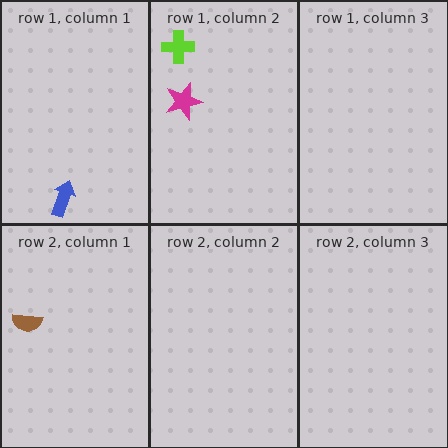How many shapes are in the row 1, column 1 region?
1.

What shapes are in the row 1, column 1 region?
The blue arrow.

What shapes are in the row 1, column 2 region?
The magenta star, the lime cross.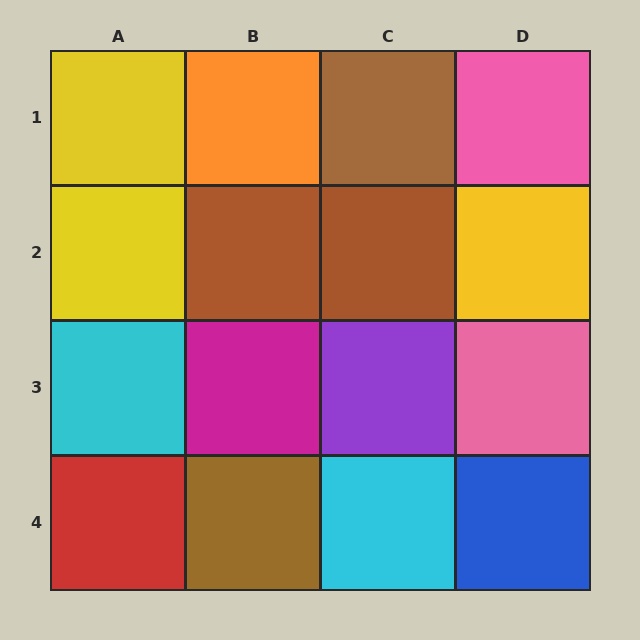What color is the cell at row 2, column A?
Yellow.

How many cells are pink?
2 cells are pink.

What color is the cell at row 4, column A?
Red.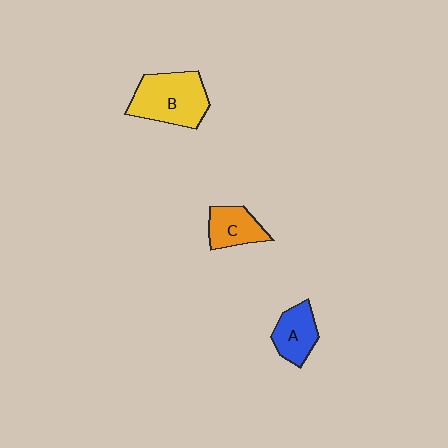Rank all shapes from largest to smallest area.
From largest to smallest: B (yellow), A (blue), C (orange).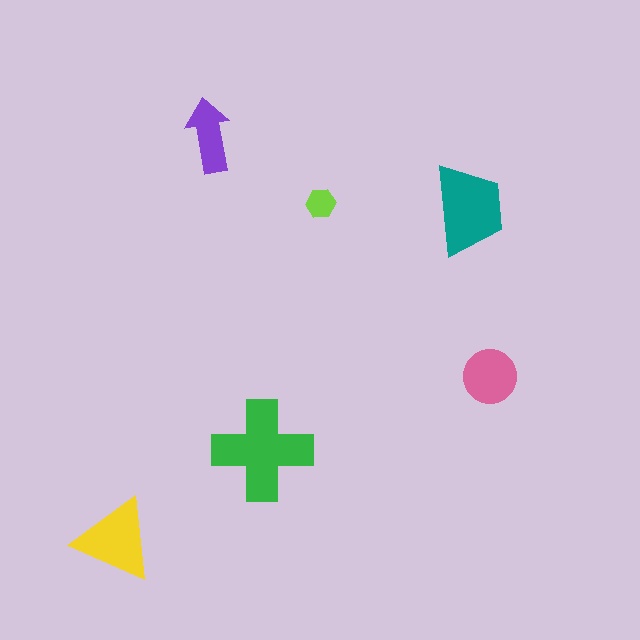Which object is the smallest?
The lime hexagon.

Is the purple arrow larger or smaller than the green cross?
Smaller.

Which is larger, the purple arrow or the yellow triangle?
The yellow triangle.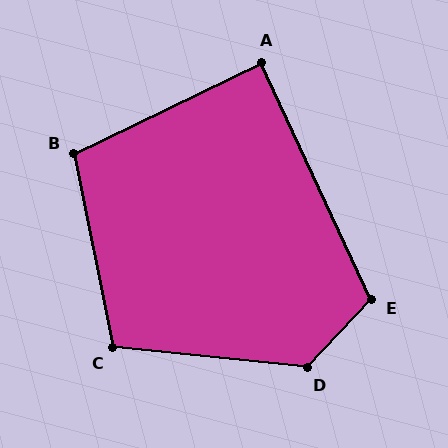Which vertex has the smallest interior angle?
A, at approximately 89 degrees.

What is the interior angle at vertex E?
Approximately 112 degrees (obtuse).